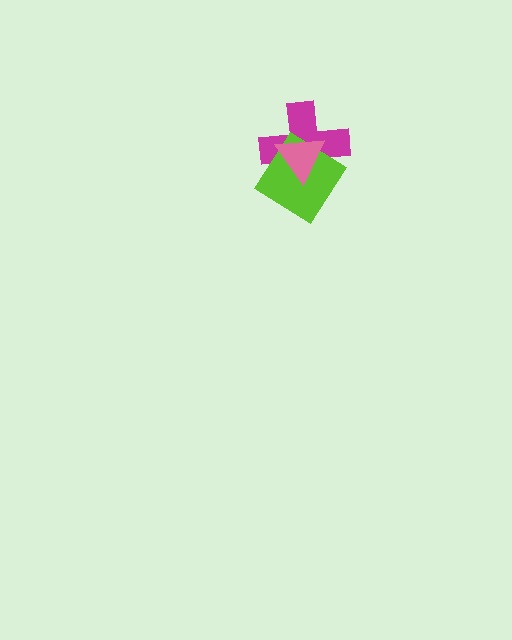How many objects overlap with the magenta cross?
2 objects overlap with the magenta cross.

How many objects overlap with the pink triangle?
2 objects overlap with the pink triangle.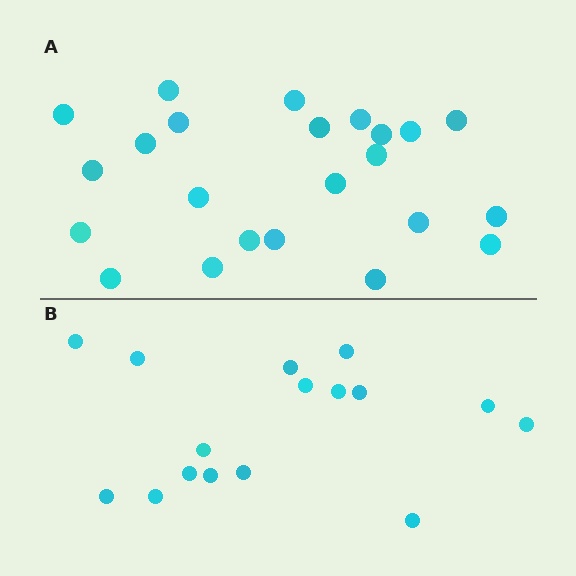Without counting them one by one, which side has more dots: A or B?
Region A (the top region) has more dots.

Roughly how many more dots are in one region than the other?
Region A has roughly 8 or so more dots than region B.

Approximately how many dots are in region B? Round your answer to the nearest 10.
About 20 dots. (The exact count is 16, which rounds to 20.)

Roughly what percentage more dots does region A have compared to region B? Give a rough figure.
About 45% more.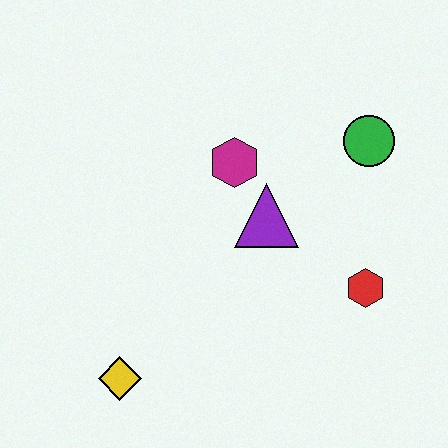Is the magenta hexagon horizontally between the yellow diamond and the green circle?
Yes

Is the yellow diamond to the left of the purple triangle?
Yes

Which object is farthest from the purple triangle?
The yellow diamond is farthest from the purple triangle.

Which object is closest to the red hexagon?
The purple triangle is closest to the red hexagon.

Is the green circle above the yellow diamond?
Yes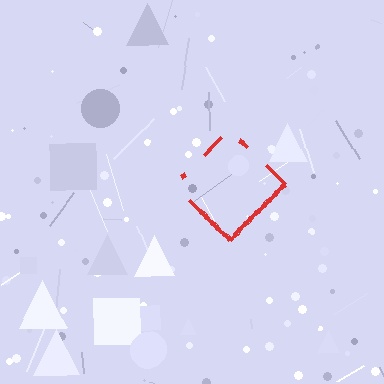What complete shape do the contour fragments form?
The contour fragments form a diamond.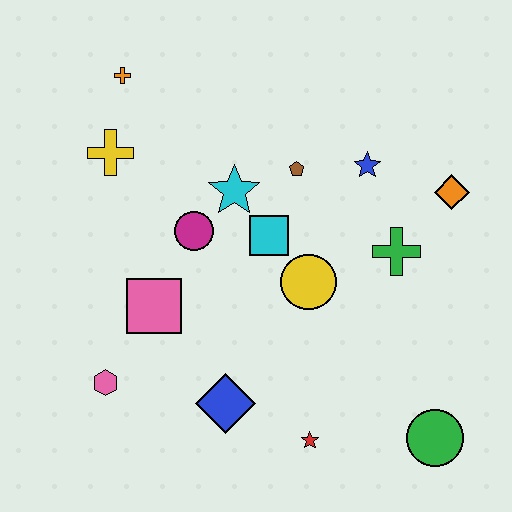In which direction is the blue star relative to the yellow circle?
The blue star is above the yellow circle.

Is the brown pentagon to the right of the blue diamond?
Yes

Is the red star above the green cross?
No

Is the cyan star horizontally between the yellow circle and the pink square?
Yes